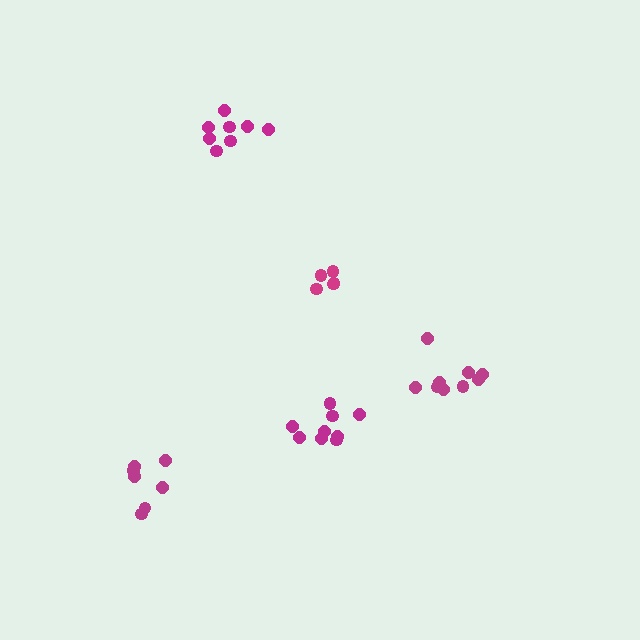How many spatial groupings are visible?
There are 5 spatial groupings.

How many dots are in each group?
Group 1: 9 dots, Group 2: 7 dots, Group 3: 5 dots, Group 4: 9 dots, Group 5: 8 dots (38 total).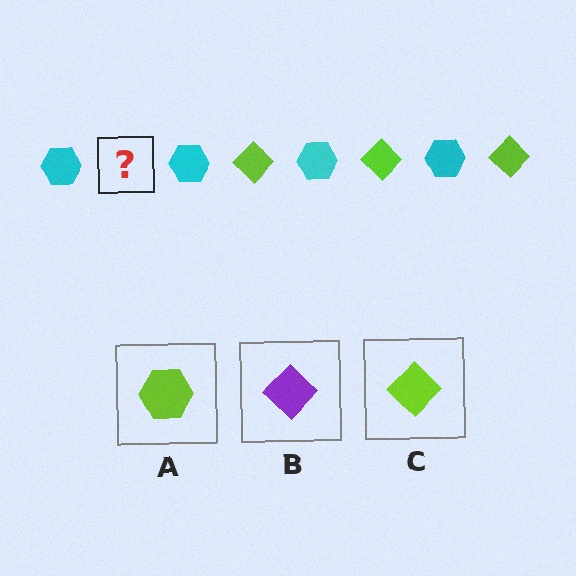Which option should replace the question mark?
Option C.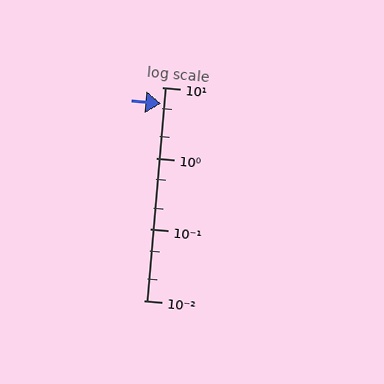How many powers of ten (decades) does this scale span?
The scale spans 3 decades, from 0.01 to 10.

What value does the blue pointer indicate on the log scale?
The pointer indicates approximately 5.8.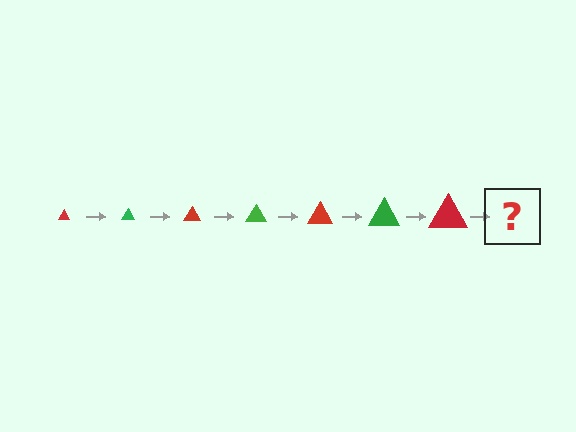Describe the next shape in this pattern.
It should be a green triangle, larger than the previous one.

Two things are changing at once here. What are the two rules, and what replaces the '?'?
The two rules are that the triangle grows larger each step and the color cycles through red and green. The '?' should be a green triangle, larger than the previous one.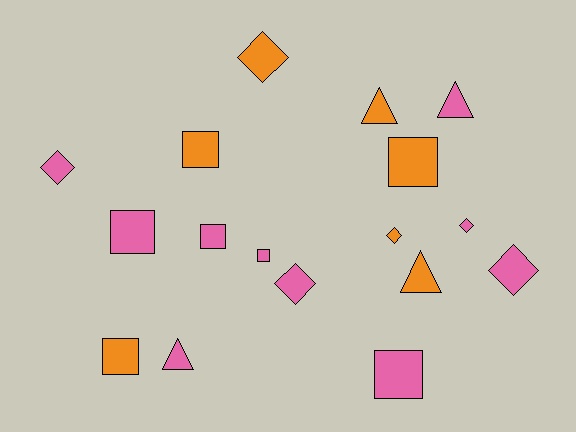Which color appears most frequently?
Pink, with 10 objects.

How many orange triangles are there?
There are 2 orange triangles.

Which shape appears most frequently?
Square, with 7 objects.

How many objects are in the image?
There are 17 objects.